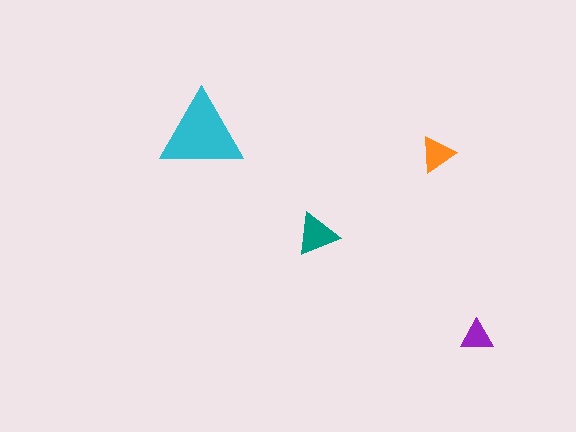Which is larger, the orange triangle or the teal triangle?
The teal one.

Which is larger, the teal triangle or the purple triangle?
The teal one.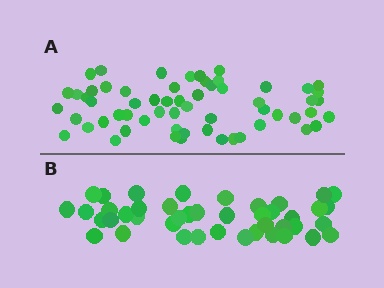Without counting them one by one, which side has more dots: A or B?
Region A (the top region) has more dots.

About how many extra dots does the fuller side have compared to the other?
Region A has approximately 15 more dots than region B.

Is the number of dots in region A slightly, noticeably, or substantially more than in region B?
Region A has noticeably more, but not dramatically so. The ratio is roughly 1.4 to 1.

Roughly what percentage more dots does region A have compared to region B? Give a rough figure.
About 40% more.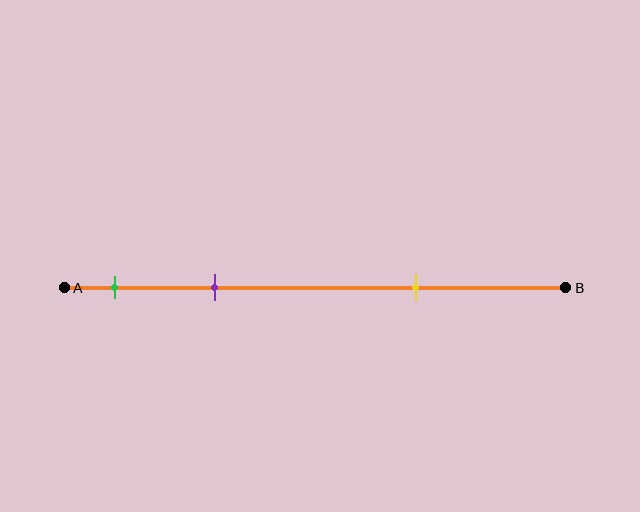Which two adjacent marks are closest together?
The green and purple marks are the closest adjacent pair.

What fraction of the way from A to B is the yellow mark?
The yellow mark is approximately 70% (0.7) of the way from A to B.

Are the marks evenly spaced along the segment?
No, the marks are not evenly spaced.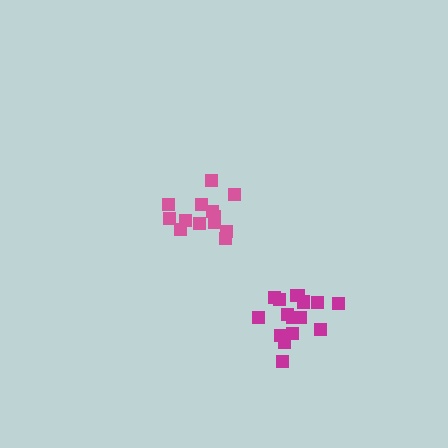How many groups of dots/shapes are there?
There are 2 groups.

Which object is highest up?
The pink cluster is topmost.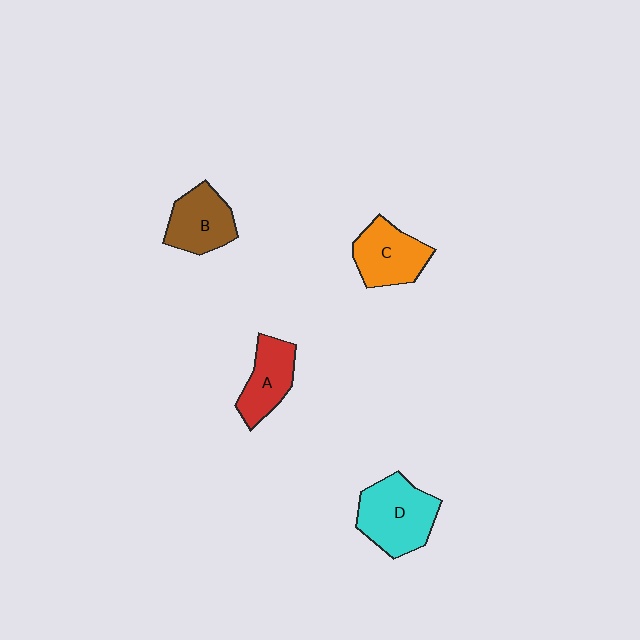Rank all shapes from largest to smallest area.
From largest to smallest: D (cyan), C (orange), B (brown), A (red).